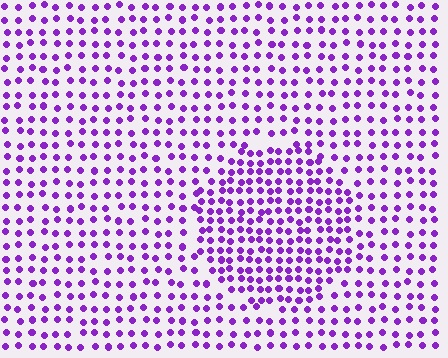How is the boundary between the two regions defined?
The boundary is defined by a change in element density (approximately 1.6x ratio). All elements are the same color, size, and shape.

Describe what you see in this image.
The image contains small purple elements arranged at two different densities. A circle-shaped region is visible where the elements are more densely packed than the surrounding area.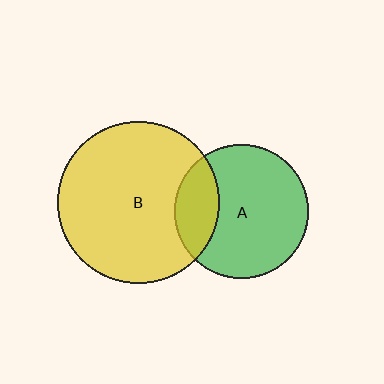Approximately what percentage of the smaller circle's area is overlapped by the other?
Approximately 25%.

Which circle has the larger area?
Circle B (yellow).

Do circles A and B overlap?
Yes.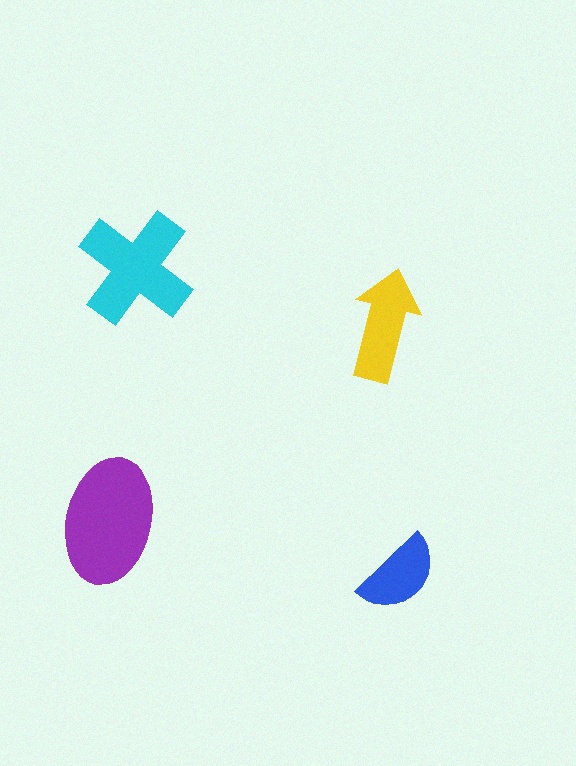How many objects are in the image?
There are 4 objects in the image.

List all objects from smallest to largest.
The blue semicircle, the yellow arrow, the cyan cross, the purple ellipse.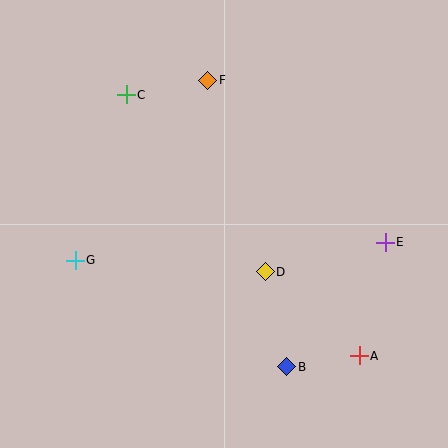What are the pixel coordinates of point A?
Point A is at (359, 356).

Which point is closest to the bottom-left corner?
Point G is closest to the bottom-left corner.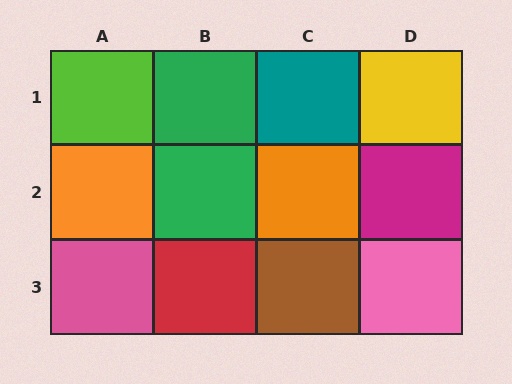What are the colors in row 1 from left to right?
Lime, green, teal, yellow.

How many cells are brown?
1 cell is brown.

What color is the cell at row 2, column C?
Orange.